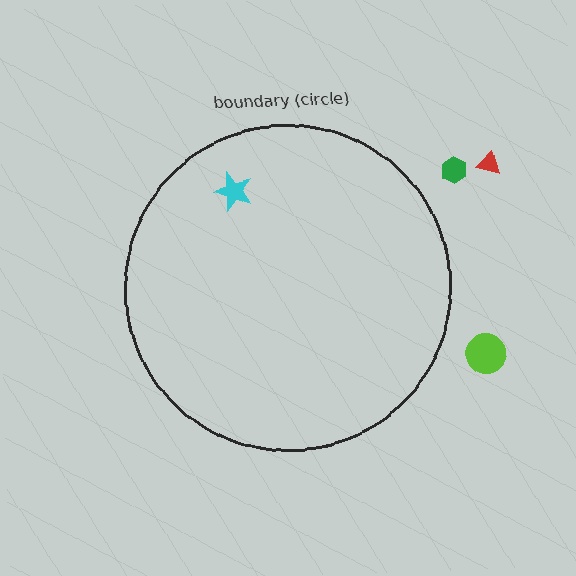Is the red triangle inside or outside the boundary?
Outside.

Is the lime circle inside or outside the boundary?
Outside.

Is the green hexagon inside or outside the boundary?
Outside.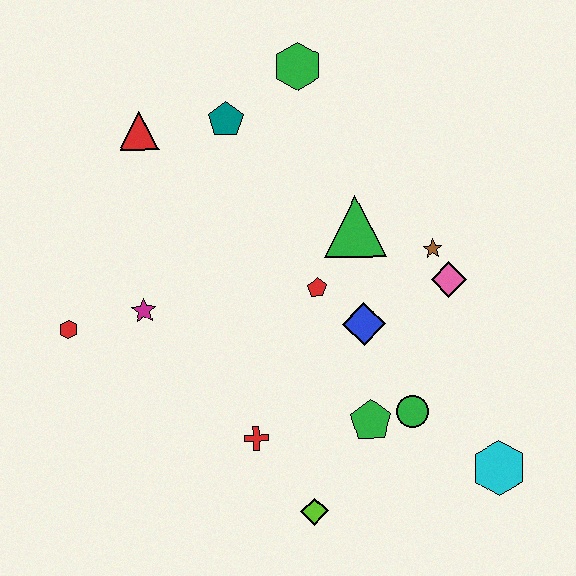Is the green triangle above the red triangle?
No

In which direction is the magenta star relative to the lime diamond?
The magenta star is above the lime diamond.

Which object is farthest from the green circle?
The red triangle is farthest from the green circle.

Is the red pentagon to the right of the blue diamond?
No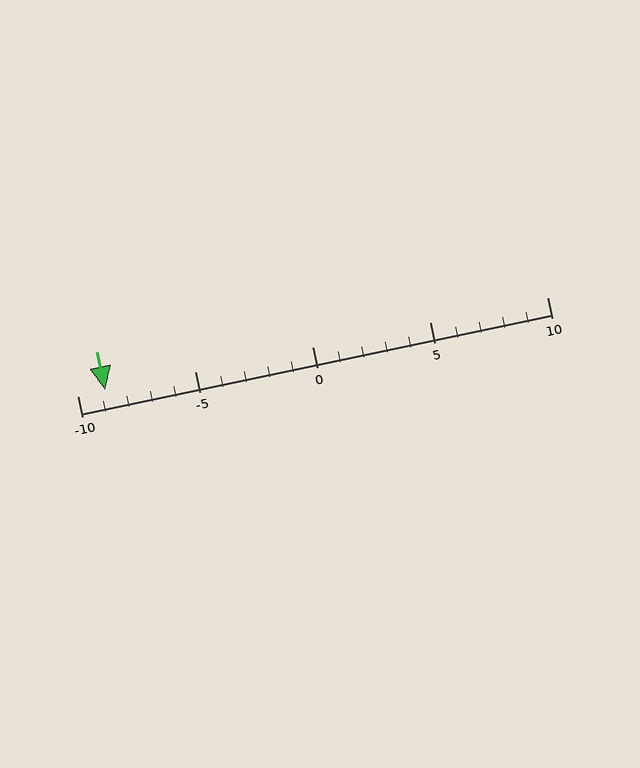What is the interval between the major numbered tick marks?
The major tick marks are spaced 5 units apart.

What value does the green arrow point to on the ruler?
The green arrow points to approximately -9.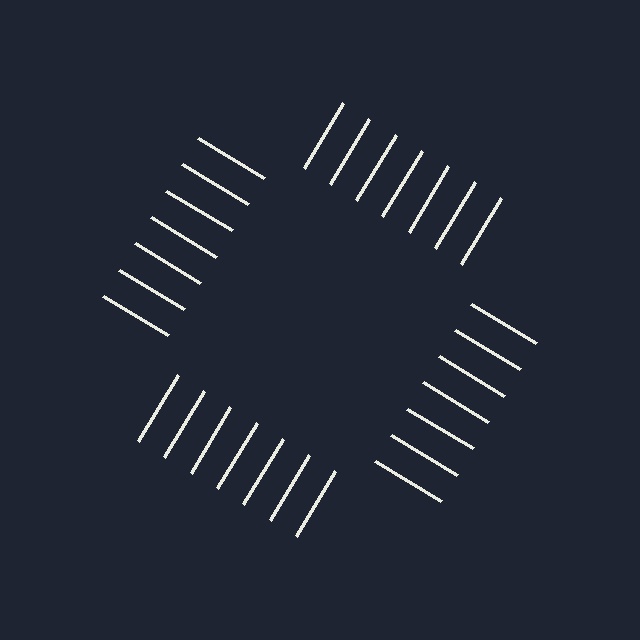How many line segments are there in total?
28 — 7 along each of the 4 edges.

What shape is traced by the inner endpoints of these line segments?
An illusory square — the line segments terminate on its edges but no continuous stroke is drawn.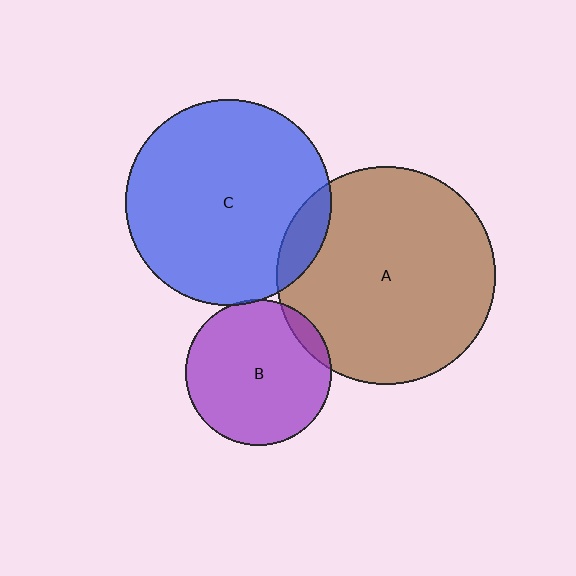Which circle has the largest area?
Circle A (brown).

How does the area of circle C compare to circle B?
Approximately 2.0 times.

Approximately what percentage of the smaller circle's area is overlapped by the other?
Approximately 5%.